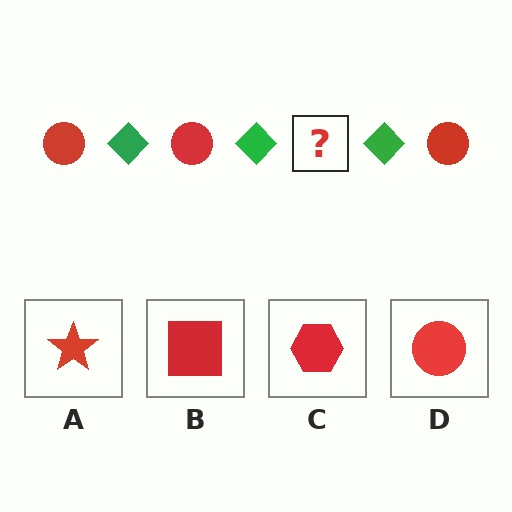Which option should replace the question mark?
Option D.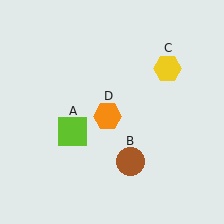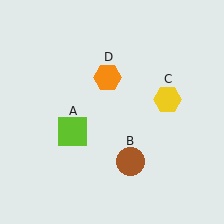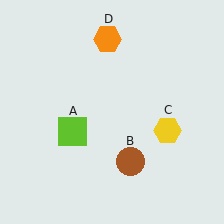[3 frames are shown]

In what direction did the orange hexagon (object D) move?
The orange hexagon (object D) moved up.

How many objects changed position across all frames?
2 objects changed position: yellow hexagon (object C), orange hexagon (object D).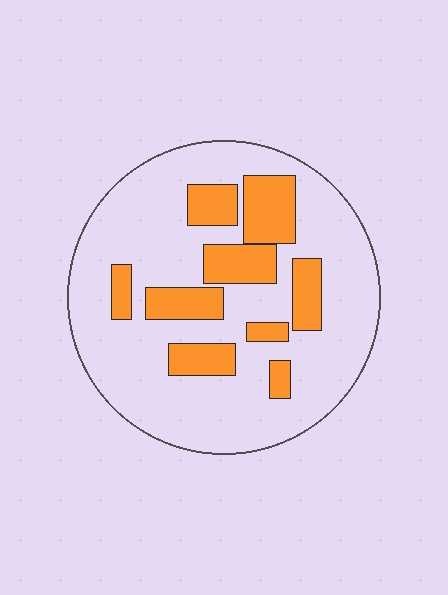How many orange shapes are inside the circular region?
9.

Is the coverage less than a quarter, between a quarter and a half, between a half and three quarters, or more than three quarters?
Less than a quarter.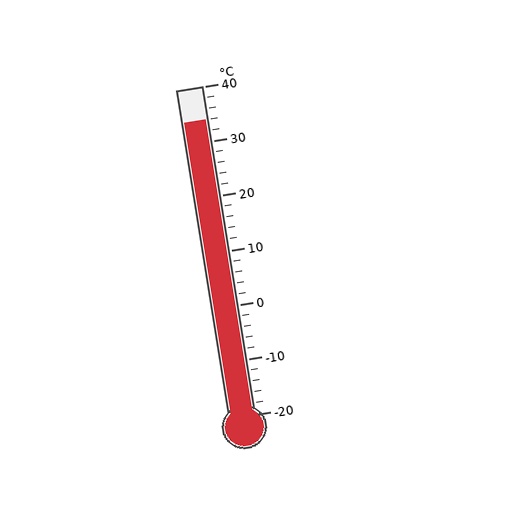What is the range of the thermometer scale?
The thermometer scale ranges from -20°C to 40°C.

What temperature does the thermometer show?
The thermometer shows approximately 34°C.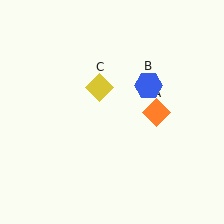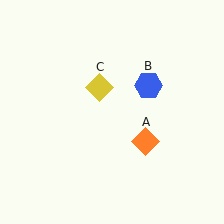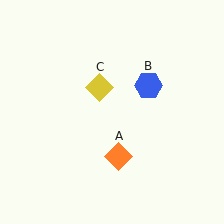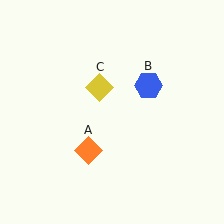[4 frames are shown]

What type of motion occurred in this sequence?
The orange diamond (object A) rotated clockwise around the center of the scene.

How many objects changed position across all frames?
1 object changed position: orange diamond (object A).